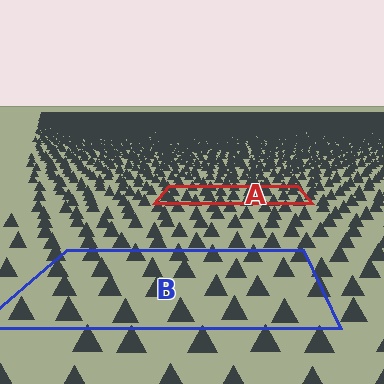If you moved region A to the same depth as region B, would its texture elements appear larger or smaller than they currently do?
They would appear larger. At a closer depth, the same texture elements are projected at a bigger on-screen size.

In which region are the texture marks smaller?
The texture marks are smaller in region A, because it is farther away.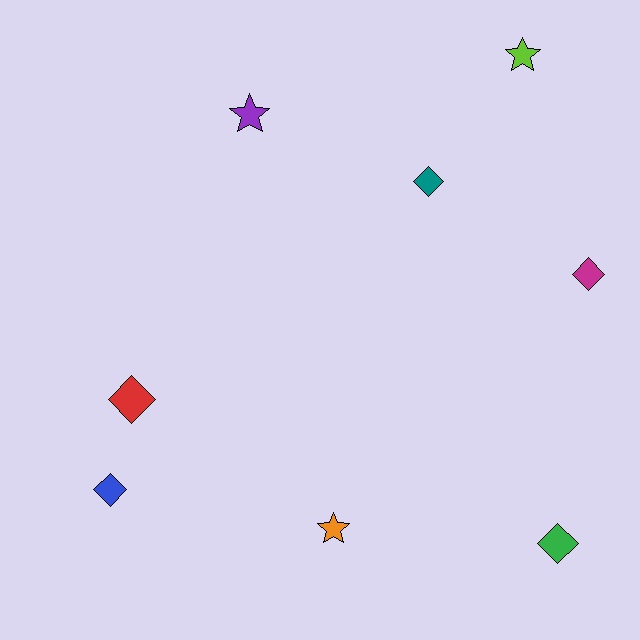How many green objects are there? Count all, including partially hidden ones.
There is 1 green object.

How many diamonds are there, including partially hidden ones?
There are 5 diamonds.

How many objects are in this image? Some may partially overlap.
There are 8 objects.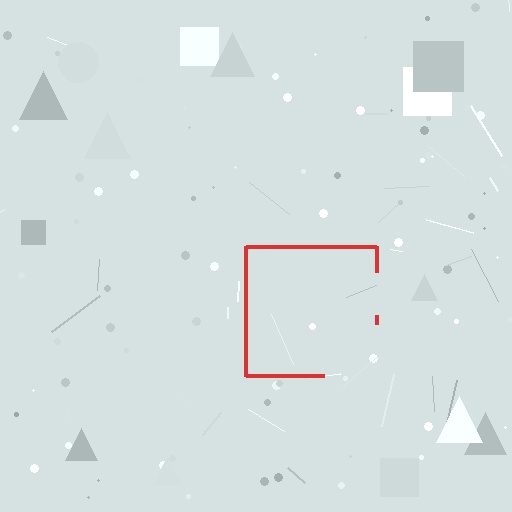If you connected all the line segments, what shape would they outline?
They would outline a square.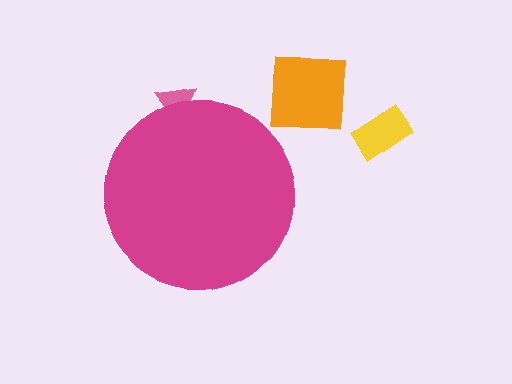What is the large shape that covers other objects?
A magenta circle.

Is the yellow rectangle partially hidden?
No, the yellow rectangle is fully visible.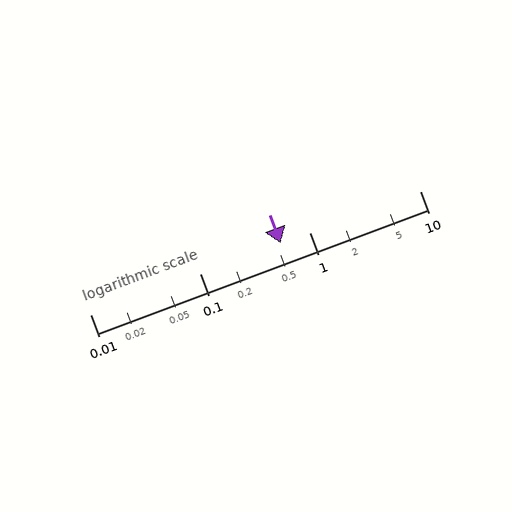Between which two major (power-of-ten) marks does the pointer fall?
The pointer is between 0.1 and 1.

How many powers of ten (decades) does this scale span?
The scale spans 3 decades, from 0.01 to 10.